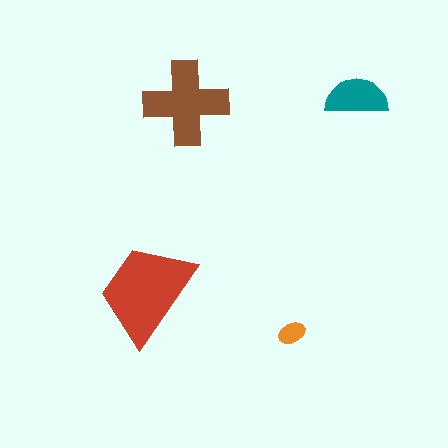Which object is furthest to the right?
The teal semicircle is rightmost.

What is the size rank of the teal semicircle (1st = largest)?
3rd.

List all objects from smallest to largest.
The orange ellipse, the teal semicircle, the brown cross, the red trapezoid.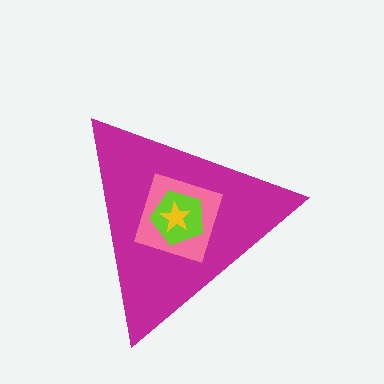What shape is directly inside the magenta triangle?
The pink diamond.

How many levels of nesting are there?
4.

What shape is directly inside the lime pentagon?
The yellow star.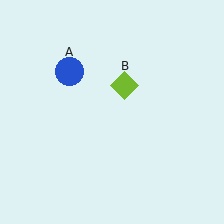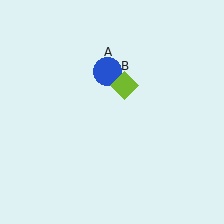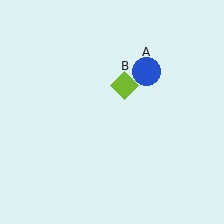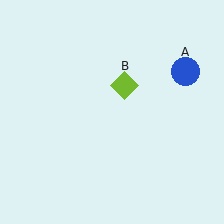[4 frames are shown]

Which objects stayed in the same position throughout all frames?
Lime diamond (object B) remained stationary.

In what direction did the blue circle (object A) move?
The blue circle (object A) moved right.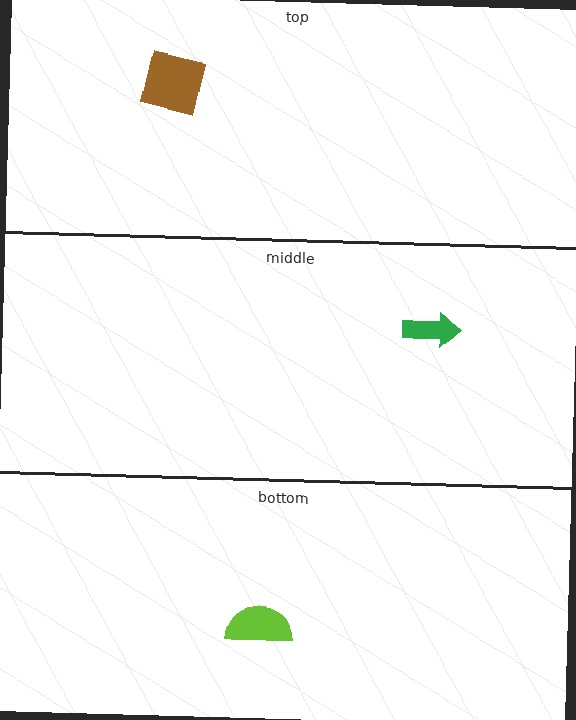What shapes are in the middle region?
The green arrow.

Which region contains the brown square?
The top region.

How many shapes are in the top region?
1.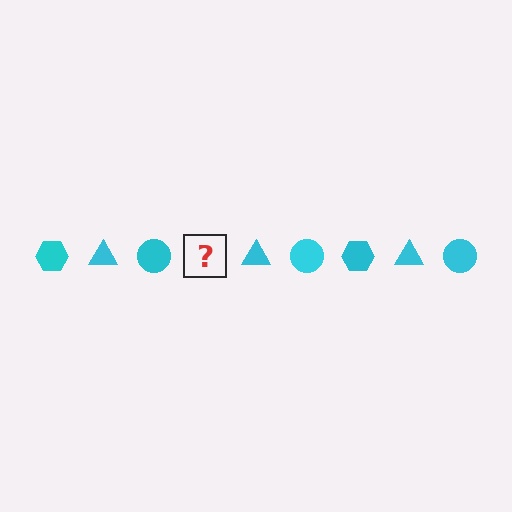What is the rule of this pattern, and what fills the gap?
The rule is that the pattern cycles through hexagon, triangle, circle shapes in cyan. The gap should be filled with a cyan hexagon.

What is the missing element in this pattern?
The missing element is a cyan hexagon.